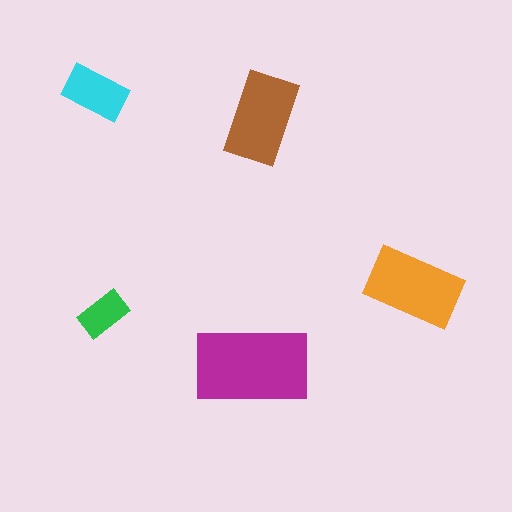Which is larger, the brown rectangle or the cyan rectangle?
The brown one.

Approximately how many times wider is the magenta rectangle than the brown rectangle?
About 1.5 times wider.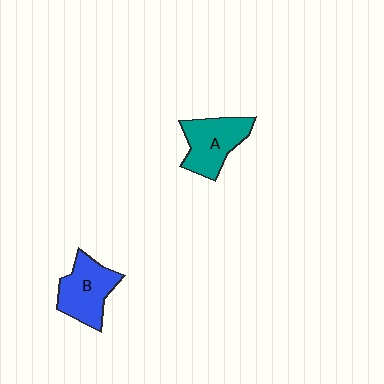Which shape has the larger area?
Shape A (teal).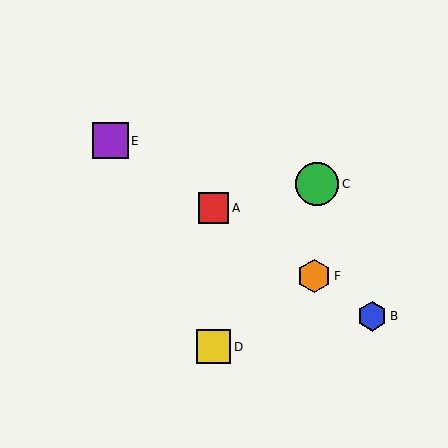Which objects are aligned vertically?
Objects A, D are aligned vertically.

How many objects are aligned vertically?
2 objects (A, D) are aligned vertically.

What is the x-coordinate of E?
Object E is at x≈110.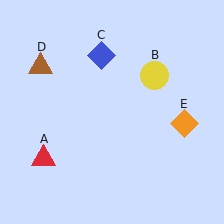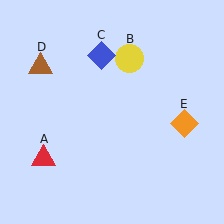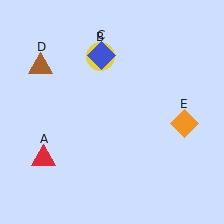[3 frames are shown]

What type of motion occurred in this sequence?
The yellow circle (object B) rotated counterclockwise around the center of the scene.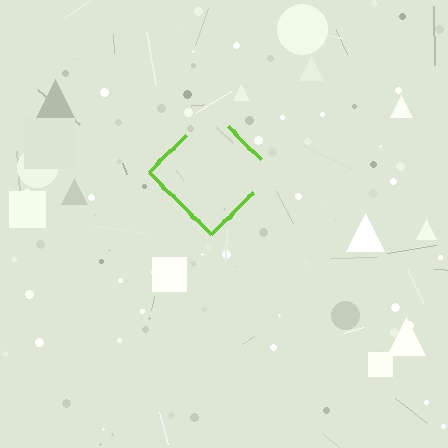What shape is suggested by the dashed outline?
The dashed outline suggests a diamond.